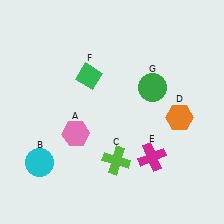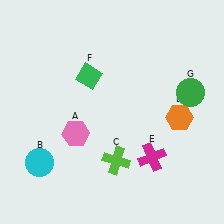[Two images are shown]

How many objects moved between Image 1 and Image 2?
1 object moved between the two images.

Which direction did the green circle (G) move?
The green circle (G) moved right.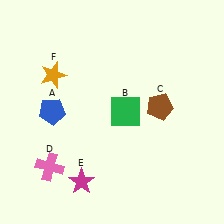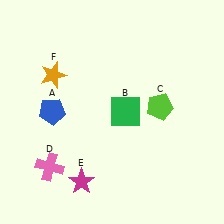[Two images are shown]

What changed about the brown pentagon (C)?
In Image 1, C is brown. In Image 2, it changed to lime.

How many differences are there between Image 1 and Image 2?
There is 1 difference between the two images.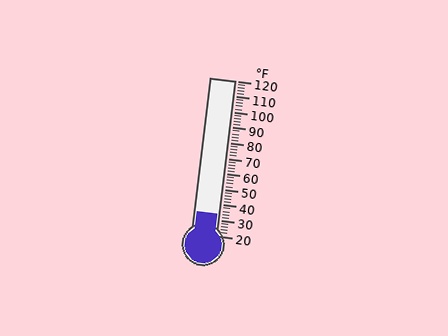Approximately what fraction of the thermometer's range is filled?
The thermometer is filled to approximately 15% of its range.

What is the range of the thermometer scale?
The thermometer scale ranges from 20°F to 120°F.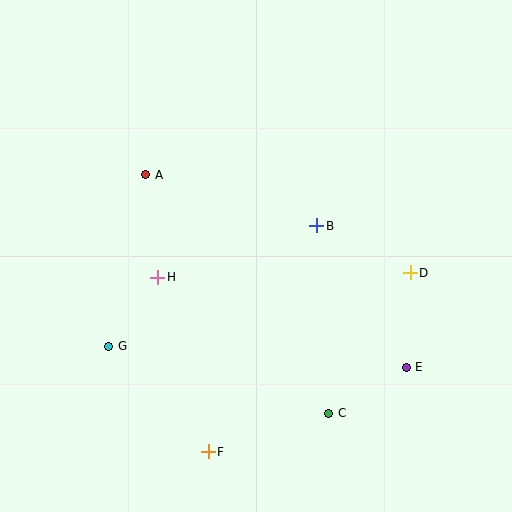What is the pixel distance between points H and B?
The distance between H and B is 168 pixels.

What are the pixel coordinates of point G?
Point G is at (109, 346).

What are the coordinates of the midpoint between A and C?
The midpoint between A and C is at (237, 294).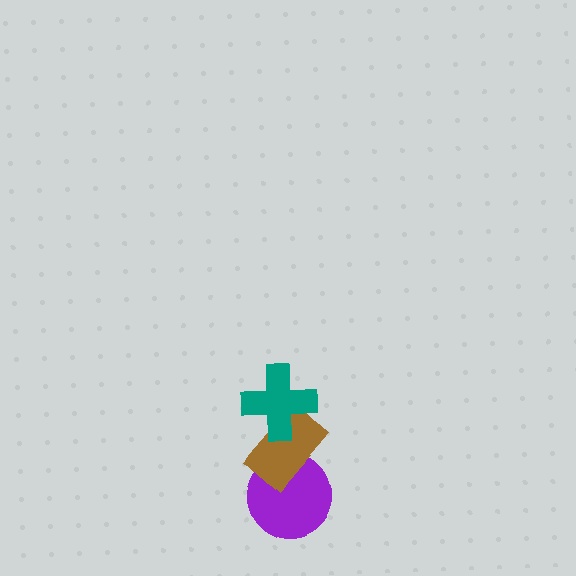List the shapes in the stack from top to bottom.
From top to bottom: the teal cross, the brown rectangle, the purple circle.